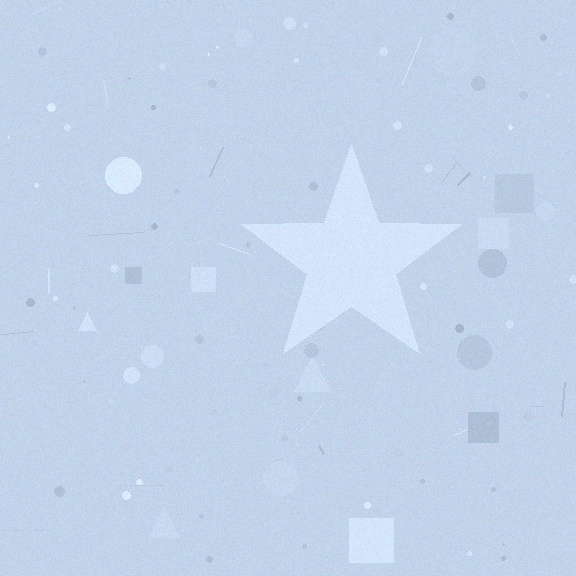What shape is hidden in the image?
A star is hidden in the image.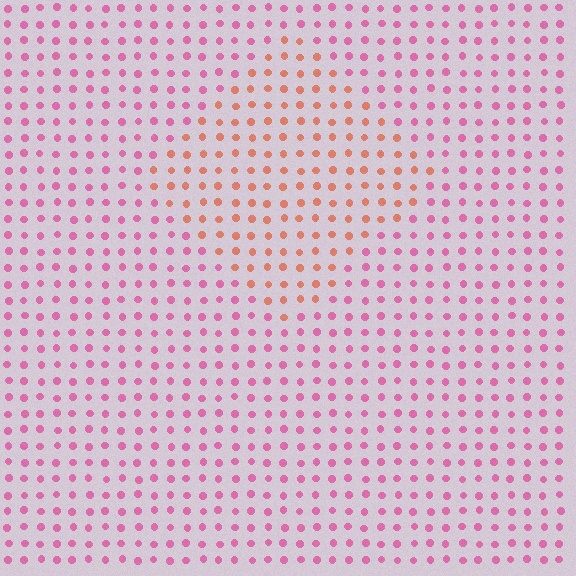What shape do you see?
I see a diamond.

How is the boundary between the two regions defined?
The boundary is defined purely by a slight shift in hue (about 44 degrees). Spacing, size, and orientation are identical on both sides.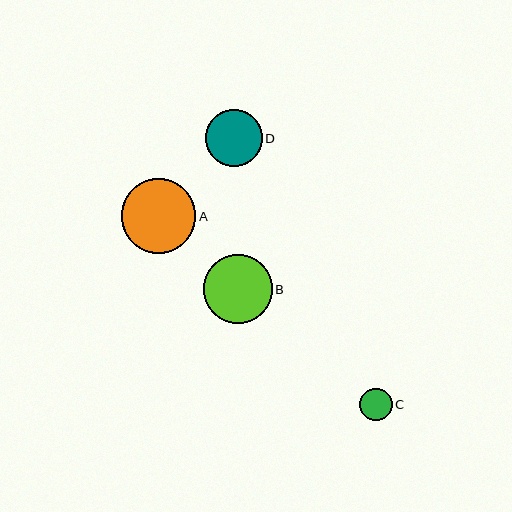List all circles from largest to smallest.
From largest to smallest: A, B, D, C.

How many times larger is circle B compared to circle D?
Circle B is approximately 1.2 times the size of circle D.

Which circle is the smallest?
Circle C is the smallest with a size of approximately 32 pixels.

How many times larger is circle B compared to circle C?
Circle B is approximately 2.1 times the size of circle C.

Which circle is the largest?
Circle A is the largest with a size of approximately 75 pixels.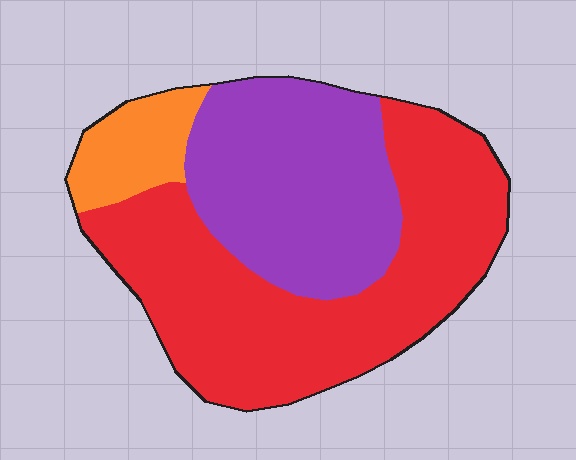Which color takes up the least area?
Orange, at roughly 10%.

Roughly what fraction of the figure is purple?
Purple takes up between a third and a half of the figure.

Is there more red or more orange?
Red.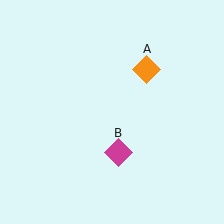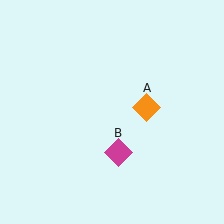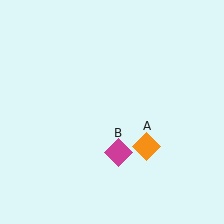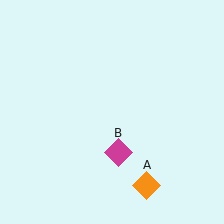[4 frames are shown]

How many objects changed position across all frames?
1 object changed position: orange diamond (object A).